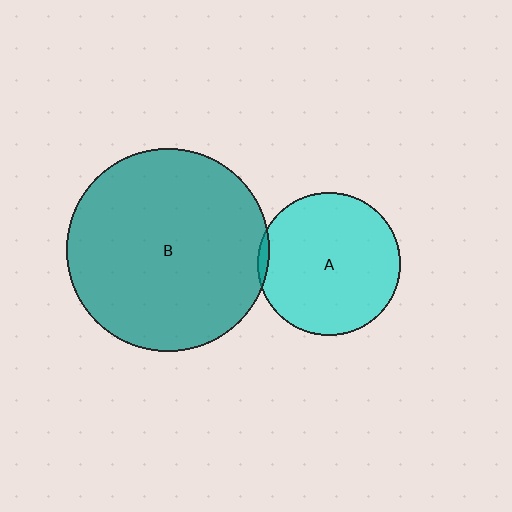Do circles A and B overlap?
Yes.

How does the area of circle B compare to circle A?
Approximately 2.0 times.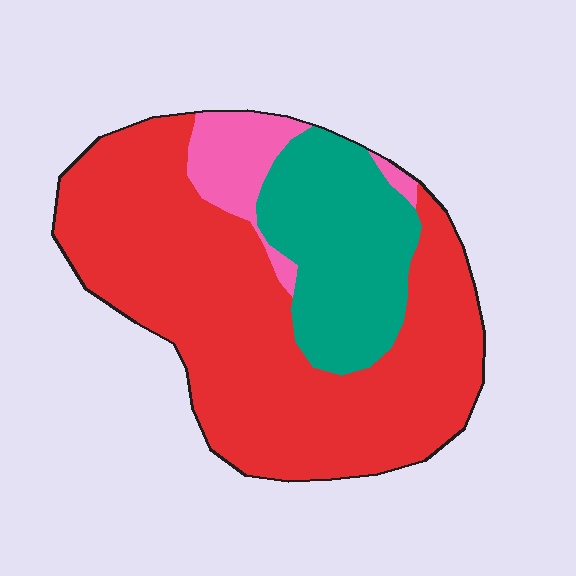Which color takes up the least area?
Pink, at roughly 10%.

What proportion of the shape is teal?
Teal covers 24% of the shape.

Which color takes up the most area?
Red, at roughly 65%.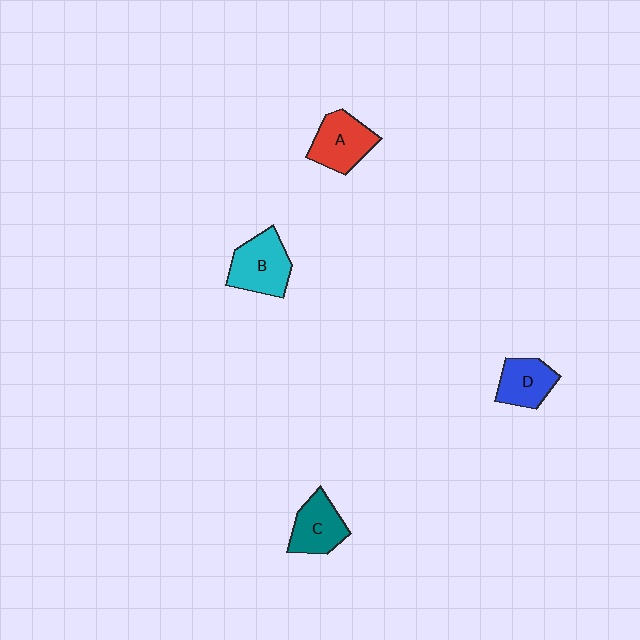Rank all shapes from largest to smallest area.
From largest to smallest: B (cyan), A (red), C (teal), D (blue).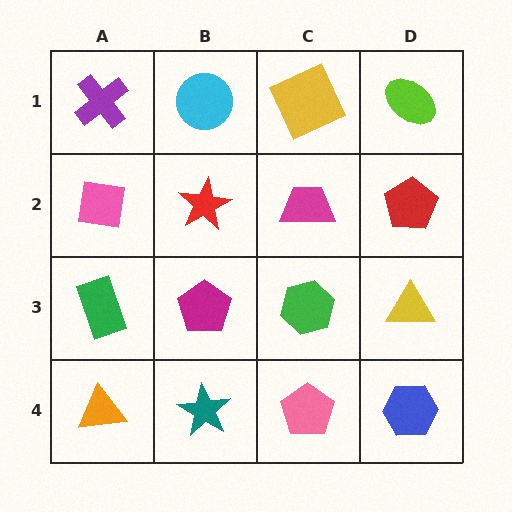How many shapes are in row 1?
4 shapes.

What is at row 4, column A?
An orange triangle.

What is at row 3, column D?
A yellow triangle.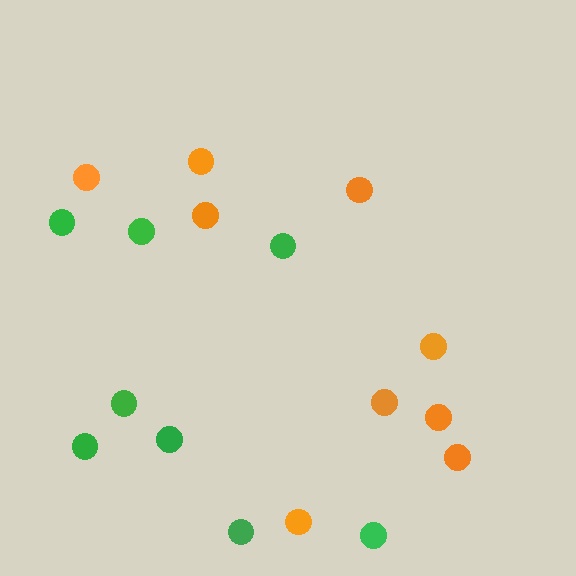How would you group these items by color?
There are 2 groups: one group of green circles (8) and one group of orange circles (9).